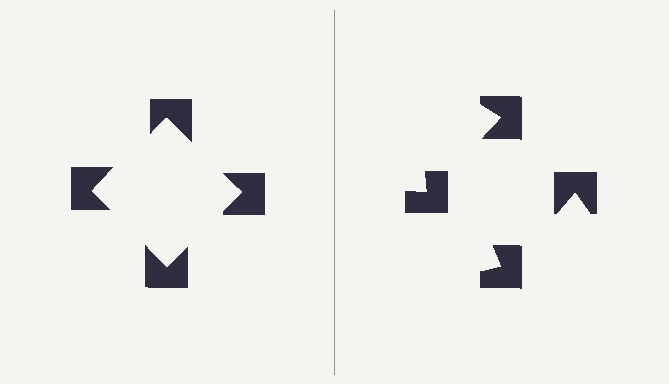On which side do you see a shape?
An illusory square appears on the left side. On the right side the wedge cuts are rotated, so no coherent shape forms.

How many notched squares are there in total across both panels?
8 — 4 on each side.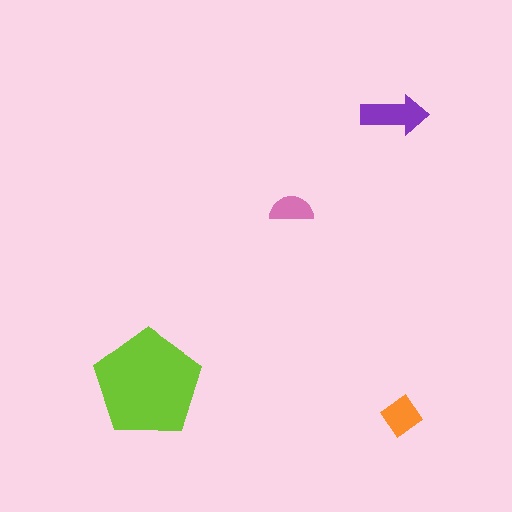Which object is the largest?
The lime pentagon.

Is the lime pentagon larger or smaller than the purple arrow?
Larger.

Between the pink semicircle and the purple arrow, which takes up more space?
The purple arrow.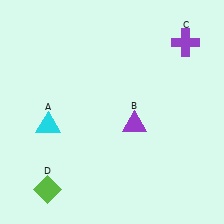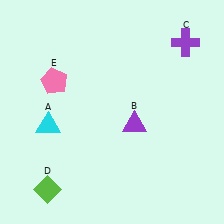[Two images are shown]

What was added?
A pink pentagon (E) was added in Image 2.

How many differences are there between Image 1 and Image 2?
There is 1 difference between the two images.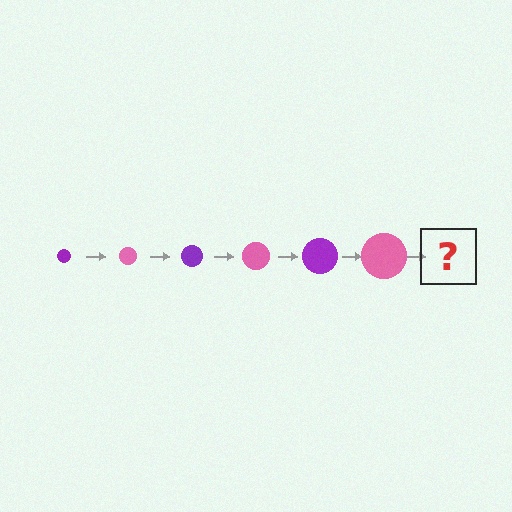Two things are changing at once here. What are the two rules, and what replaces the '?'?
The two rules are that the circle grows larger each step and the color cycles through purple and pink. The '?' should be a purple circle, larger than the previous one.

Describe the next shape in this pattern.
It should be a purple circle, larger than the previous one.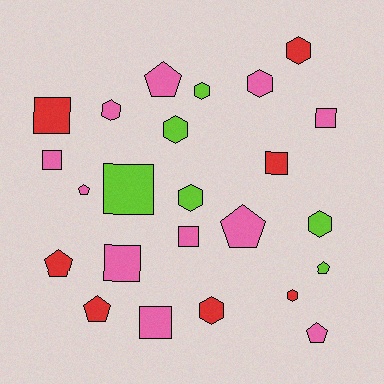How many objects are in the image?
There are 24 objects.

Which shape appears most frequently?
Hexagon, with 9 objects.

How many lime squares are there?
There is 1 lime square.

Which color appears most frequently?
Pink, with 11 objects.